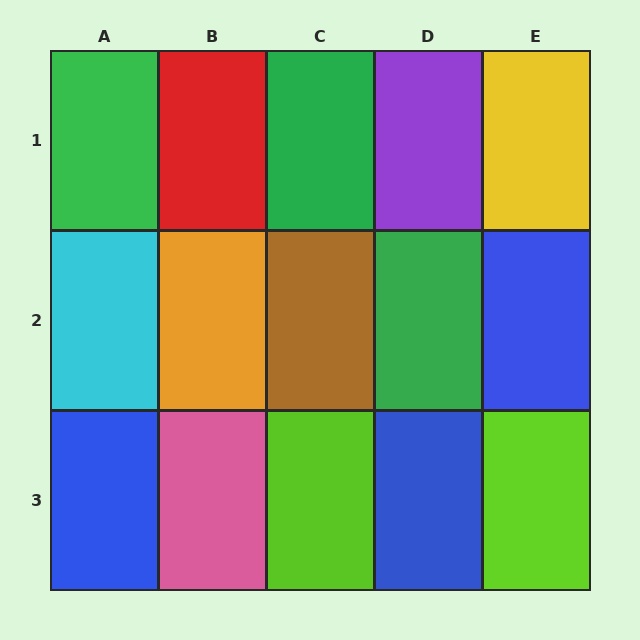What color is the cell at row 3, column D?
Blue.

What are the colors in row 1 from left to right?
Green, red, green, purple, yellow.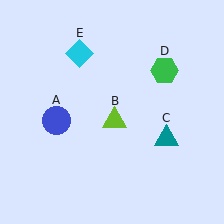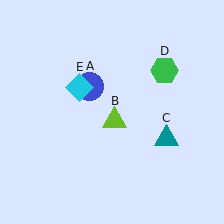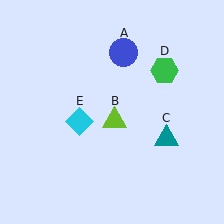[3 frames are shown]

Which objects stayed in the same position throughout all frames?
Lime triangle (object B) and teal triangle (object C) and green hexagon (object D) remained stationary.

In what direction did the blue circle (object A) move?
The blue circle (object A) moved up and to the right.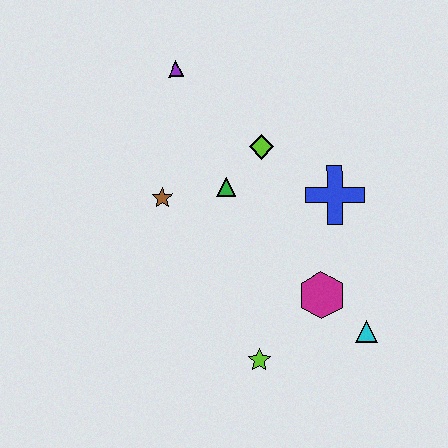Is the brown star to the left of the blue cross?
Yes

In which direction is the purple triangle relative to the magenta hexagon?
The purple triangle is above the magenta hexagon.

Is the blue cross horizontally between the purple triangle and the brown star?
No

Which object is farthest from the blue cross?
The purple triangle is farthest from the blue cross.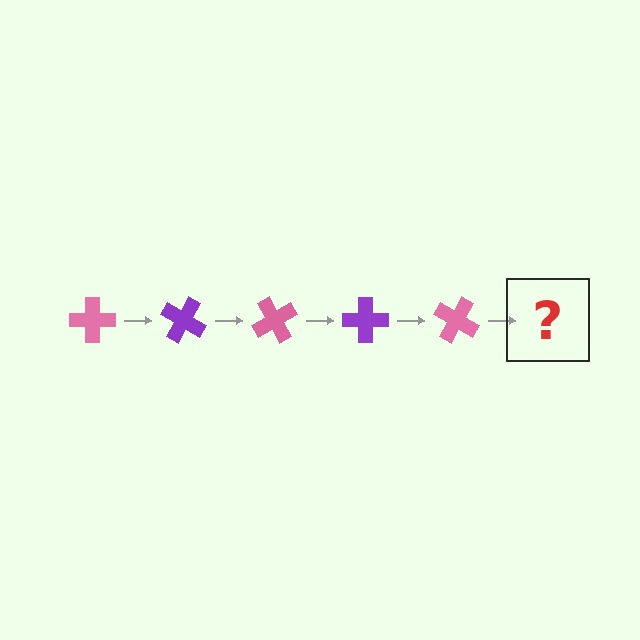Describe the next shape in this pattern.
It should be a purple cross, rotated 150 degrees from the start.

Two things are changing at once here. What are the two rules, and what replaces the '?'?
The two rules are that it rotates 30 degrees each step and the color cycles through pink and purple. The '?' should be a purple cross, rotated 150 degrees from the start.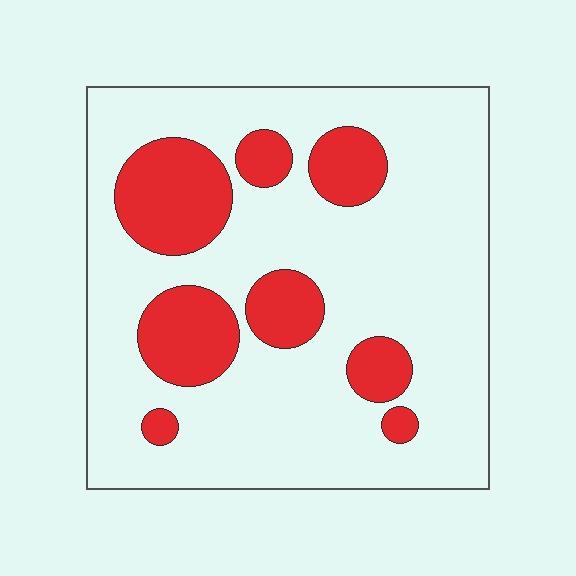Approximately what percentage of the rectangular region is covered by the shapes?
Approximately 25%.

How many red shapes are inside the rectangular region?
8.